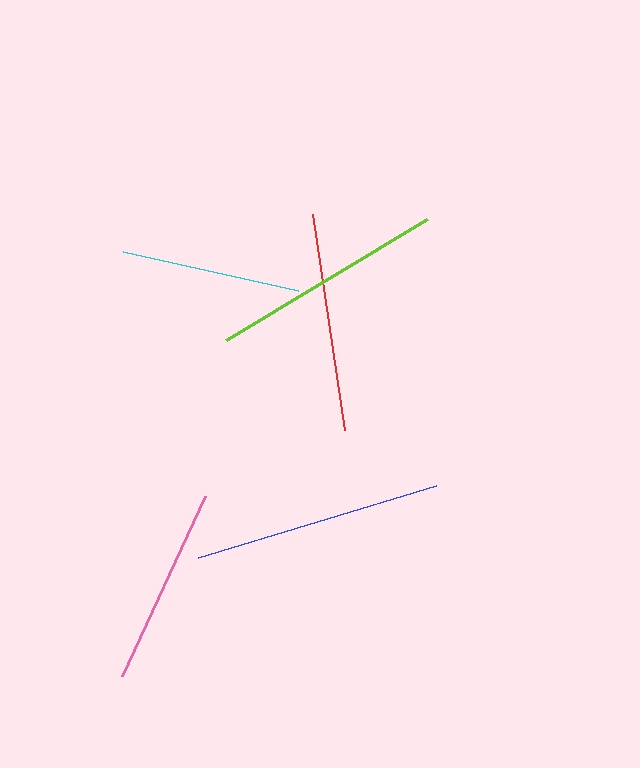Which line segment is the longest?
The blue line is the longest at approximately 250 pixels.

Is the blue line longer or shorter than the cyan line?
The blue line is longer than the cyan line.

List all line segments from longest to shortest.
From longest to shortest: blue, lime, red, pink, cyan.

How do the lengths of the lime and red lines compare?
The lime and red lines are approximately the same length.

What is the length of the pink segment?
The pink segment is approximately 199 pixels long.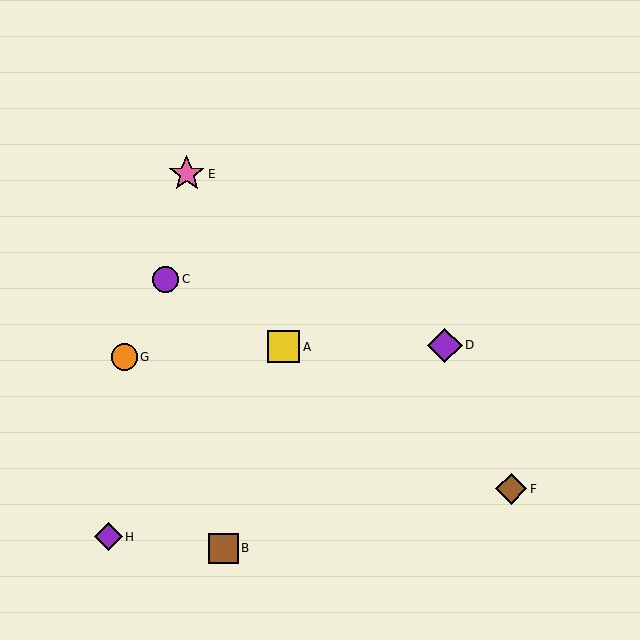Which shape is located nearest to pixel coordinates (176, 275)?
The purple circle (labeled C) at (166, 279) is nearest to that location.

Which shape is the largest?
The pink star (labeled E) is the largest.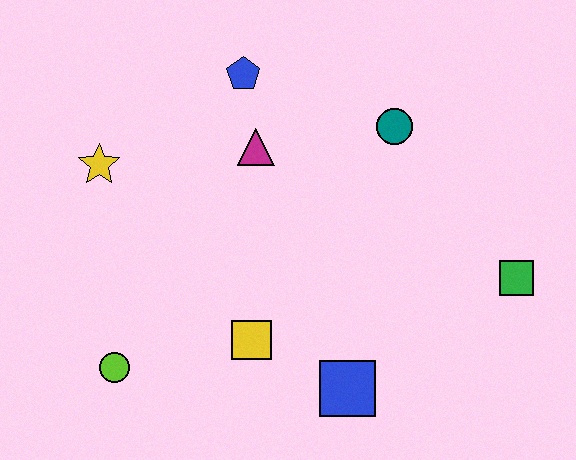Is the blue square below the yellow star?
Yes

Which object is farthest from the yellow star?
The green square is farthest from the yellow star.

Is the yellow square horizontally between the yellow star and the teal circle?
Yes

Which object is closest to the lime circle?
The yellow square is closest to the lime circle.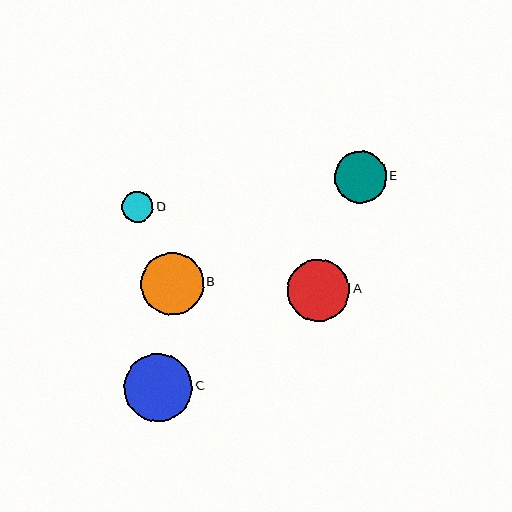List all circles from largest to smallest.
From largest to smallest: C, B, A, E, D.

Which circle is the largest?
Circle C is the largest with a size of approximately 69 pixels.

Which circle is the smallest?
Circle D is the smallest with a size of approximately 31 pixels.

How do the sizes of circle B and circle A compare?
Circle B and circle A are approximately the same size.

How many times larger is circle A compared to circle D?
Circle A is approximately 2.0 times the size of circle D.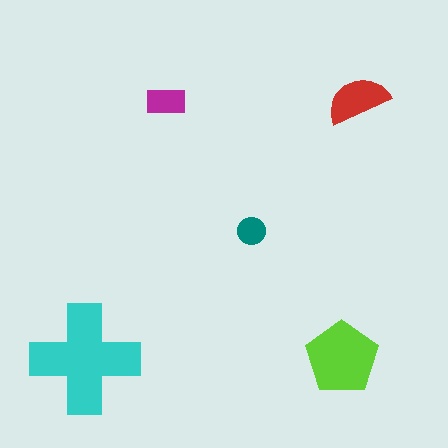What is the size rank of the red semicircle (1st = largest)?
3rd.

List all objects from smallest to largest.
The teal circle, the magenta rectangle, the red semicircle, the lime pentagon, the cyan cross.